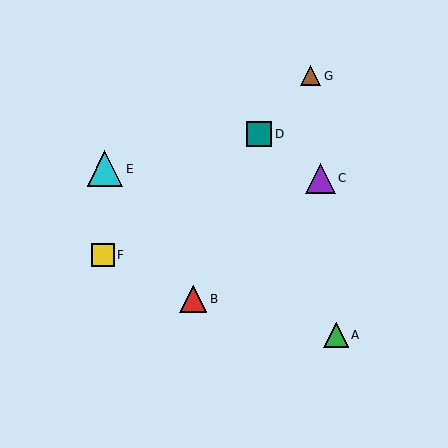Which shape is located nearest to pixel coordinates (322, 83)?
The brown triangle (labeled G) at (311, 76) is nearest to that location.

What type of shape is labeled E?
Shape E is a cyan triangle.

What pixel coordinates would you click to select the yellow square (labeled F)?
Click at (103, 255) to select the yellow square F.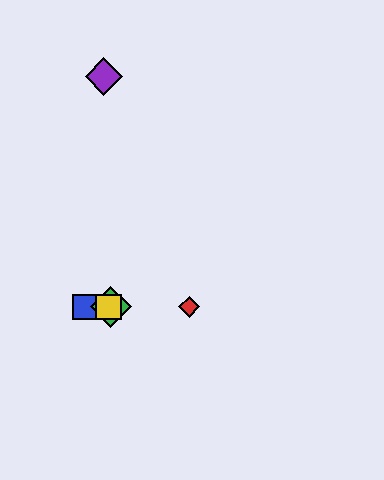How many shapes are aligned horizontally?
4 shapes (the red diamond, the blue square, the green diamond, the yellow square) are aligned horizontally.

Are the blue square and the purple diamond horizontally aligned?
No, the blue square is at y≈307 and the purple diamond is at y≈77.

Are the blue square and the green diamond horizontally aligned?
Yes, both are at y≈307.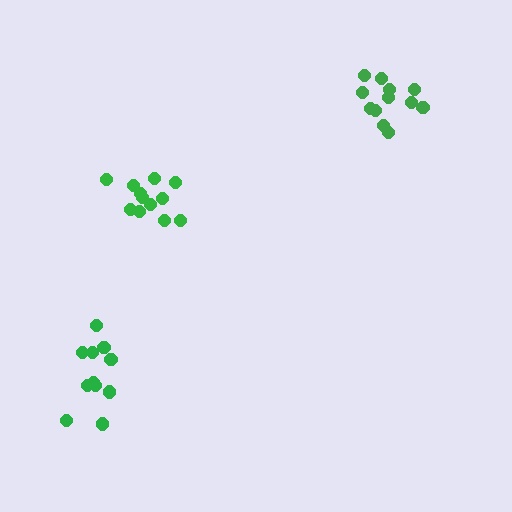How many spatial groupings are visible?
There are 3 spatial groupings.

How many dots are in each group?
Group 1: 11 dots, Group 2: 12 dots, Group 3: 12 dots (35 total).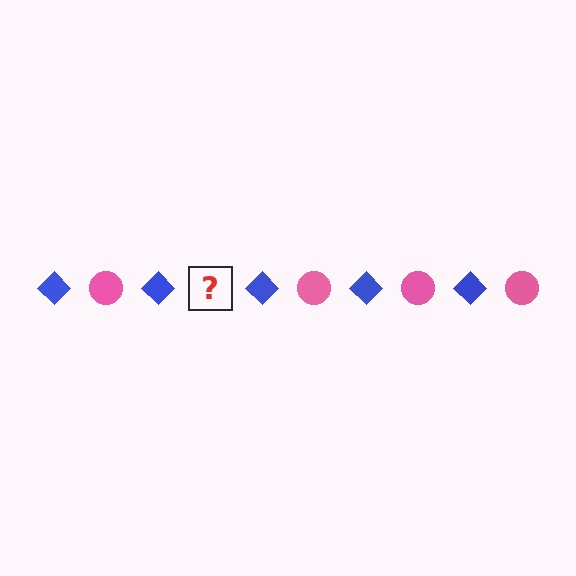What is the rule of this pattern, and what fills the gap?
The rule is that the pattern alternates between blue diamond and pink circle. The gap should be filled with a pink circle.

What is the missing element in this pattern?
The missing element is a pink circle.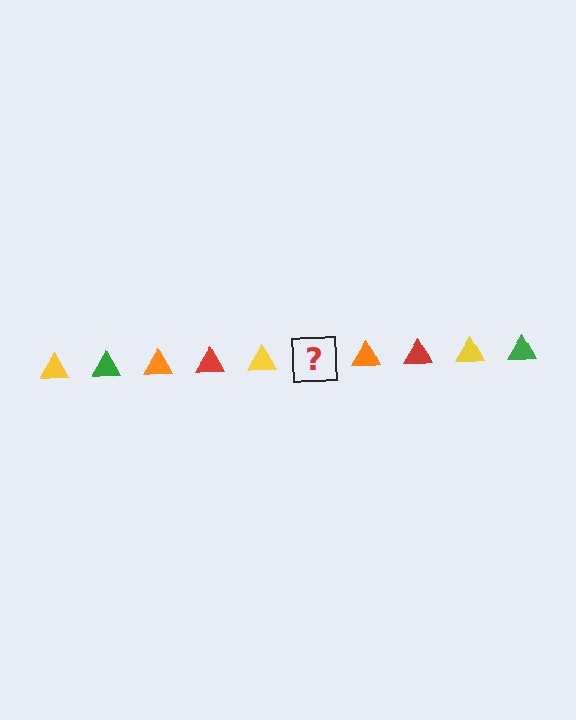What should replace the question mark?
The question mark should be replaced with a green triangle.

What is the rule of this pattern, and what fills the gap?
The rule is that the pattern cycles through yellow, green, orange, red triangles. The gap should be filled with a green triangle.